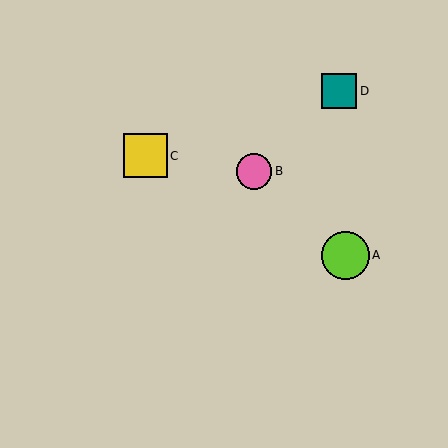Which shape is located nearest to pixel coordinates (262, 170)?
The pink circle (labeled B) at (254, 171) is nearest to that location.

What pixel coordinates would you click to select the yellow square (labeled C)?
Click at (145, 156) to select the yellow square C.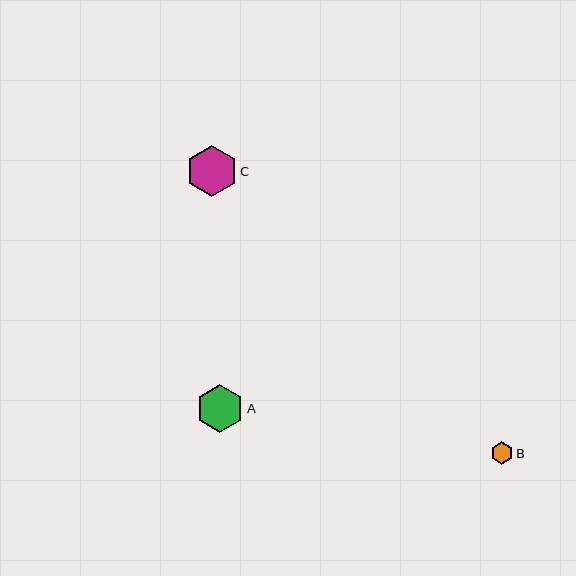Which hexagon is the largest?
Hexagon C is the largest with a size of approximately 51 pixels.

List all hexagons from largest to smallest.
From largest to smallest: C, A, B.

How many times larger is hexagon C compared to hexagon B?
Hexagon C is approximately 2.3 times the size of hexagon B.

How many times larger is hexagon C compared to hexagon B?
Hexagon C is approximately 2.3 times the size of hexagon B.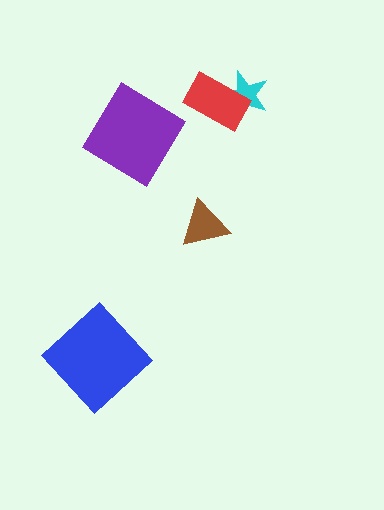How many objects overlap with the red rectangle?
1 object overlaps with the red rectangle.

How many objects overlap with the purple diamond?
0 objects overlap with the purple diamond.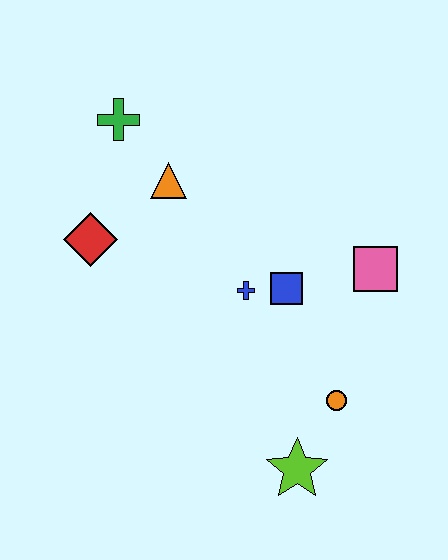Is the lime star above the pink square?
No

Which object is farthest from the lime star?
The green cross is farthest from the lime star.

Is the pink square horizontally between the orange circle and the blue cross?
No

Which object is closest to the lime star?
The orange circle is closest to the lime star.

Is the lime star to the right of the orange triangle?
Yes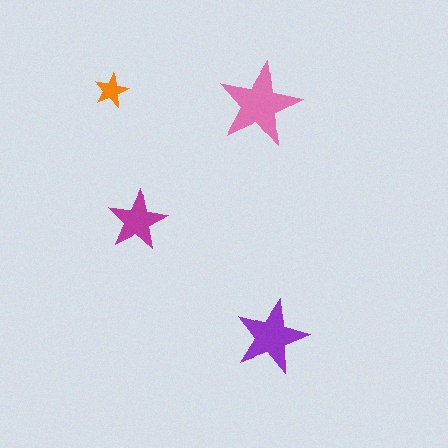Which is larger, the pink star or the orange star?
The pink one.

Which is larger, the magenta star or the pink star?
The pink one.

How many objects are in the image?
There are 4 objects in the image.